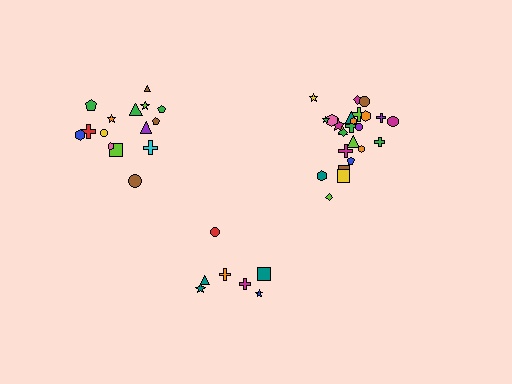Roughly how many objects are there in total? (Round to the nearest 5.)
Roughly 45 objects in total.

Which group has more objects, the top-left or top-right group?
The top-right group.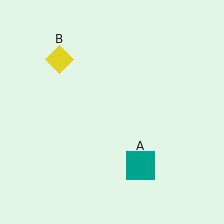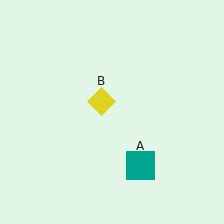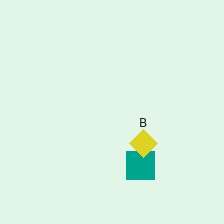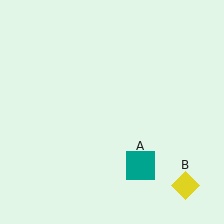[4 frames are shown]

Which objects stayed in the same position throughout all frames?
Teal square (object A) remained stationary.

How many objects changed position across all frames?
1 object changed position: yellow diamond (object B).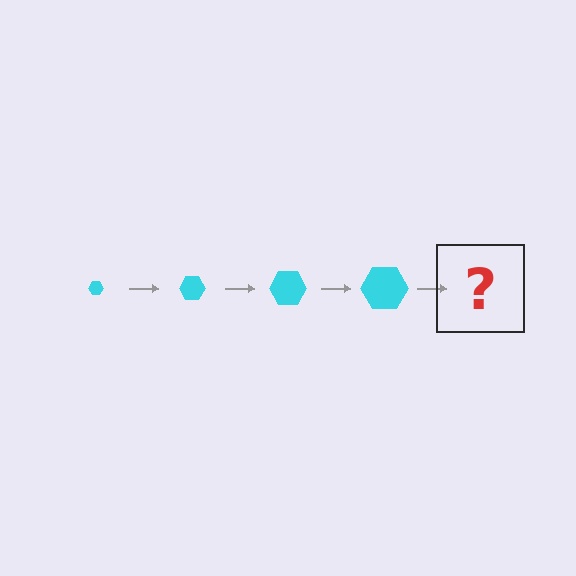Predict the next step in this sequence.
The next step is a cyan hexagon, larger than the previous one.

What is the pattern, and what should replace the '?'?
The pattern is that the hexagon gets progressively larger each step. The '?' should be a cyan hexagon, larger than the previous one.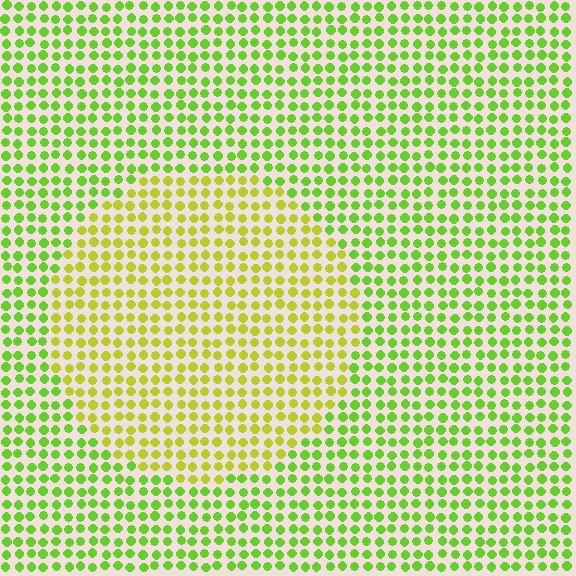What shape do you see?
I see a circle.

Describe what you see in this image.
The image is filled with small lime elements in a uniform arrangement. A circle-shaped region is visible where the elements are tinted to a slightly different hue, forming a subtle color boundary.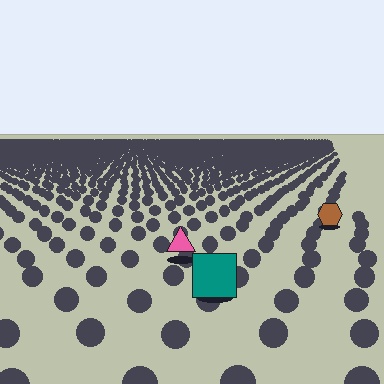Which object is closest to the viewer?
The teal square is closest. The texture marks near it are larger and more spread out.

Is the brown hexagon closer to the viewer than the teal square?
No. The teal square is closer — you can tell from the texture gradient: the ground texture is coarser near it.